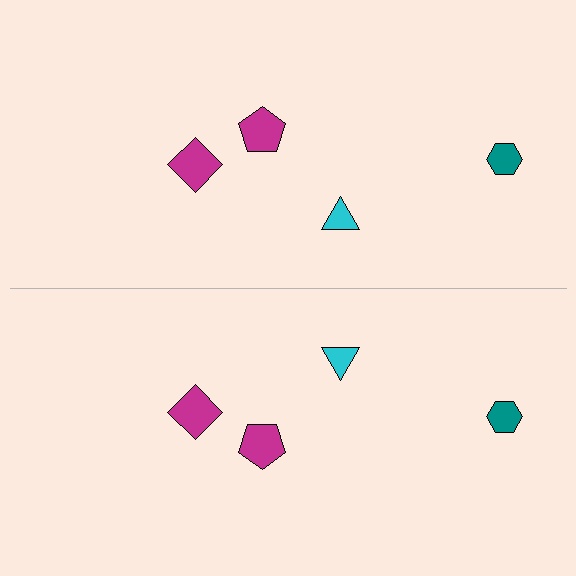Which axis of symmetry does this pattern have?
The pattern has a horizontal axis of symmetry running through the center of the image.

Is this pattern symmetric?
Yes, this pattern has bilateral (reflection) symmetry.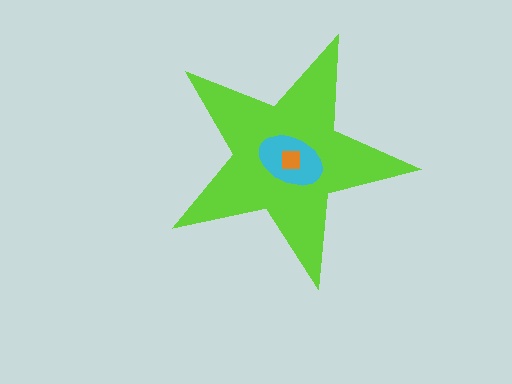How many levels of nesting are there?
3.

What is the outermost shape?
The lime star.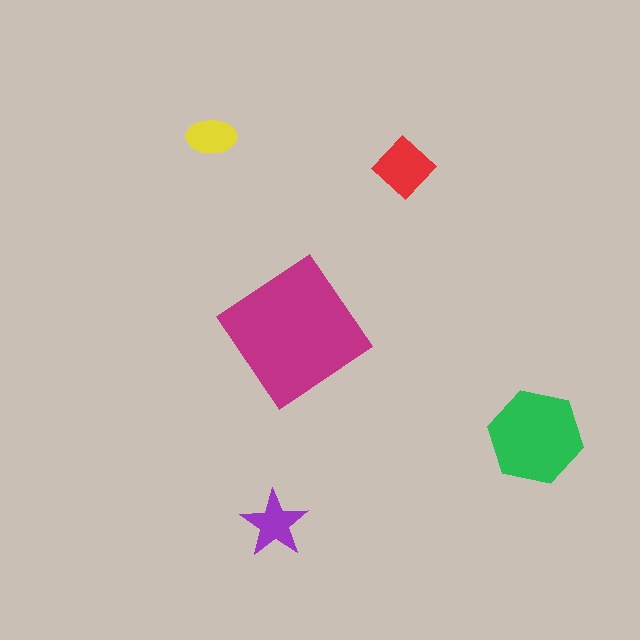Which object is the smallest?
The yellow ellipse.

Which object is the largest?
The magenta diamond.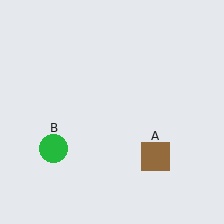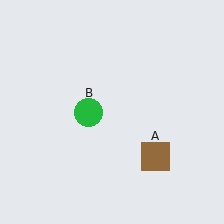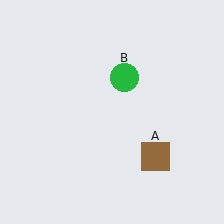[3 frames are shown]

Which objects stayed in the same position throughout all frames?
Brown square (object A) remained stationary.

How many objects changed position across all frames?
1 object changed position: green circle (object B).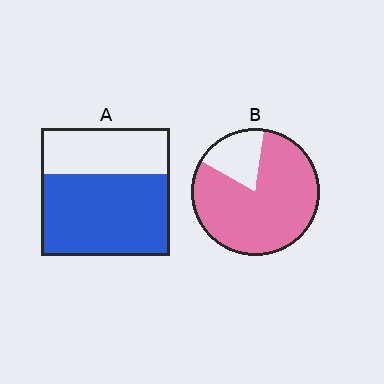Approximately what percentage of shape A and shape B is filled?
A is approximately 65% and B is approximately 80%.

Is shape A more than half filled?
Yes.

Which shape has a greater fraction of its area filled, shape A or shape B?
Shape B.